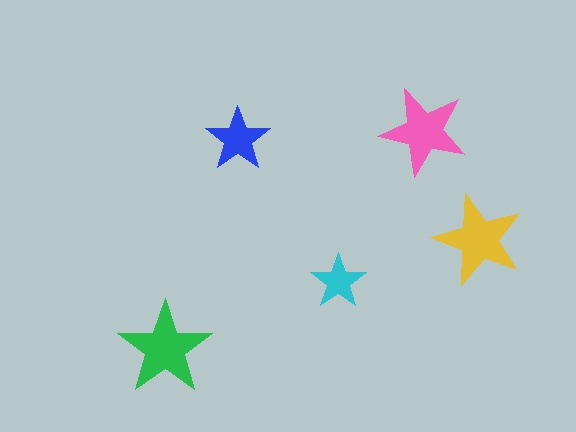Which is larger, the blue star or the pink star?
The pink one.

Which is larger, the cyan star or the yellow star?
The yellow one.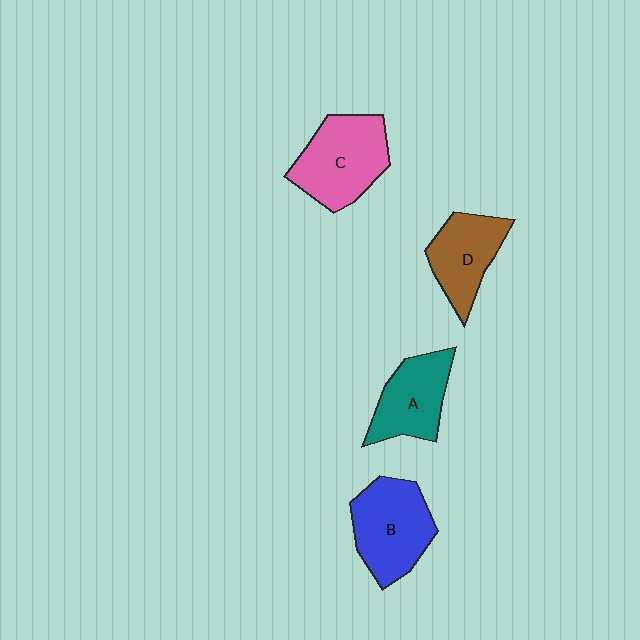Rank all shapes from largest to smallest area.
From largest to smallest: C (pink), B (blue), A (teal), D (brown).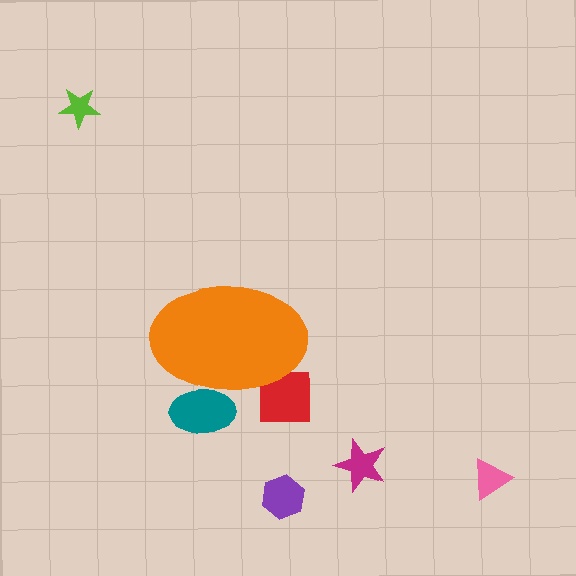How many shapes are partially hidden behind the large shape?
2 shapes are partially hidden.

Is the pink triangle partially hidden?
No, the pink triangle is fully visible.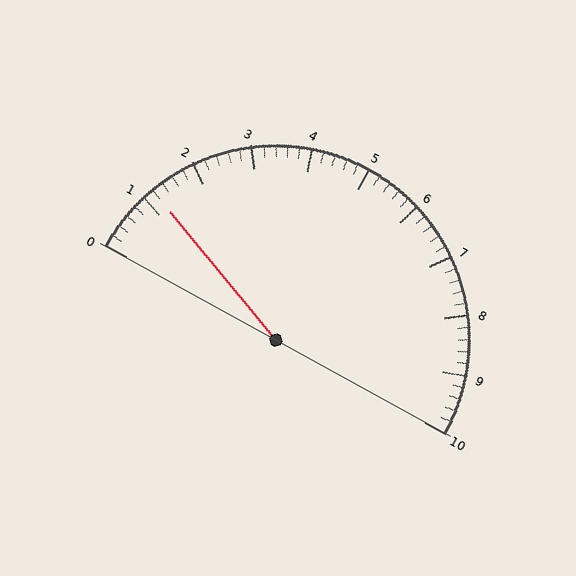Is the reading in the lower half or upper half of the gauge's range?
The reading is in the lower half of the range (0 to 10).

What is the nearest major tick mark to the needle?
The nearest major tick mark is 1.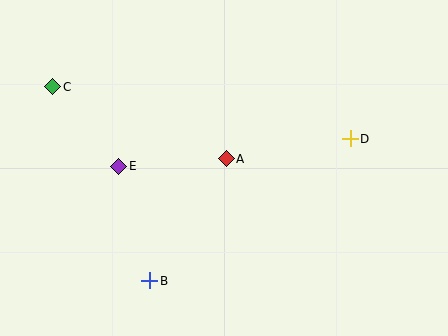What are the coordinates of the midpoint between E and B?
The midpoint between E and B is at (134, 224).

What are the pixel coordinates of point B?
Point B is at (150, 281).